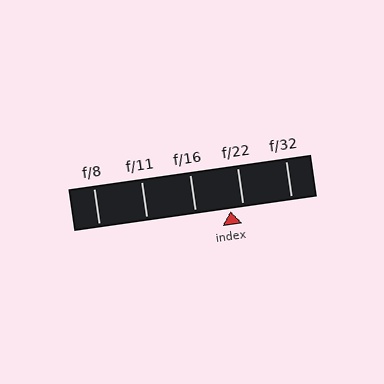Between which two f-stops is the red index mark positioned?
The index mark is between f/16 and f/22.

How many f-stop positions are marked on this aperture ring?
There are 5 f-stop positions marked.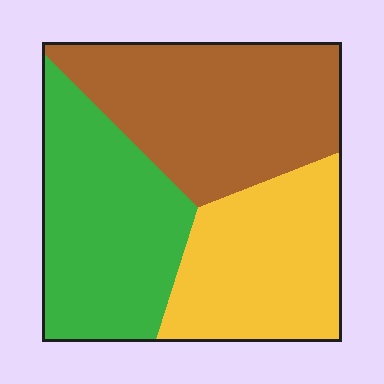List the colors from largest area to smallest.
From largest to smallest: brown, green, yellow.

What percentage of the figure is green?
Green covers 34% of the figure.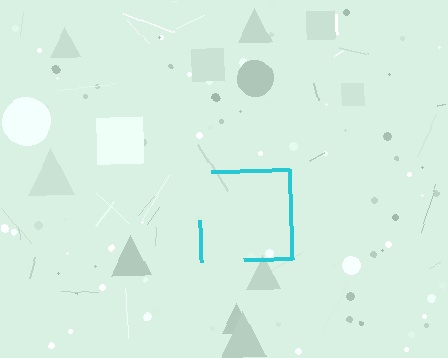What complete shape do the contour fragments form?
The contour fragments form a square.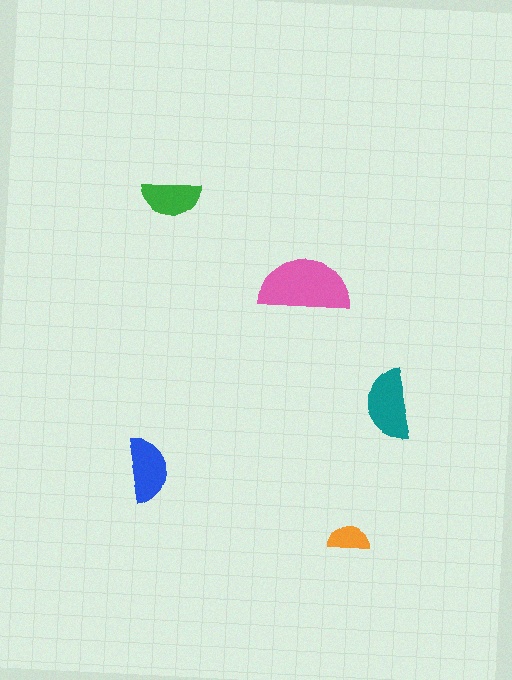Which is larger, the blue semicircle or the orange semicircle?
The blue one.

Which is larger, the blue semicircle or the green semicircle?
The blue one.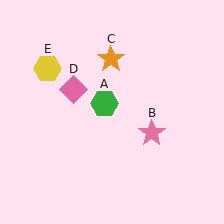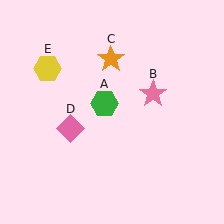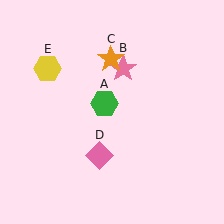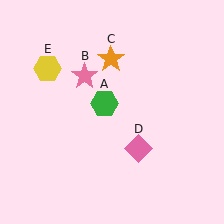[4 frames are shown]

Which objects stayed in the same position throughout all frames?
Green hexagon (object A) and orange star (object C) and yellow hexagon (object E) remained stationary.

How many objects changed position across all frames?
2 objects changed position: pink star (object B), pink diamond (object D).